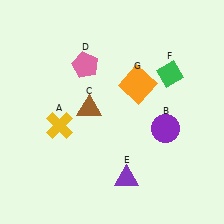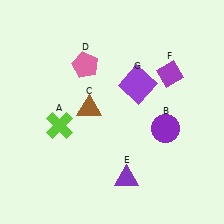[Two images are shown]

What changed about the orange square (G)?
In Image 1, G is orange. In Image 2, it changed to purple.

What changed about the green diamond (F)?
In Image 1, F is green. In Image 2, it changed to purple.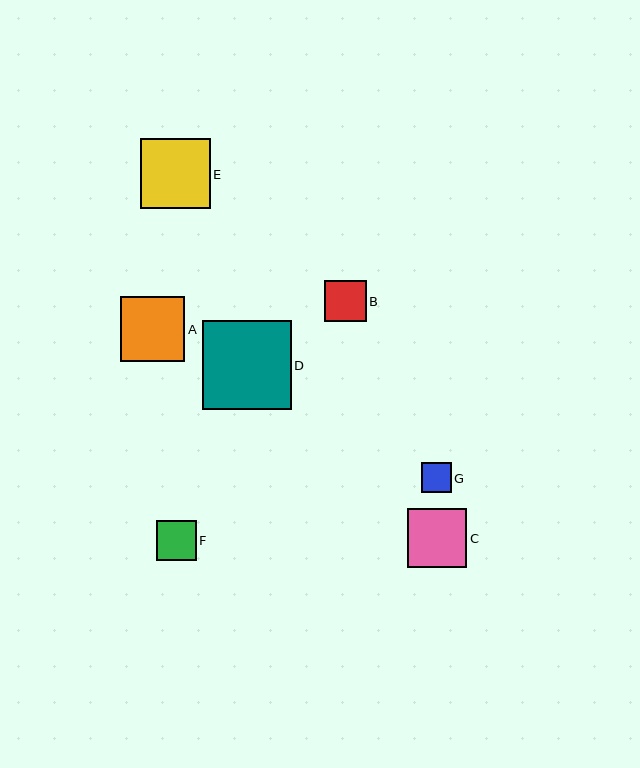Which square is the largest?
Square D is the largest with a size of approximately 89 pixels.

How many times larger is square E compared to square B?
Square E is approximately 1.7 times the size of square B.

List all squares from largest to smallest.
From largest to smallest: D, E, A, C, B, F, G.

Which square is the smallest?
Square G is the smallest with a size of approximately 30 pixels.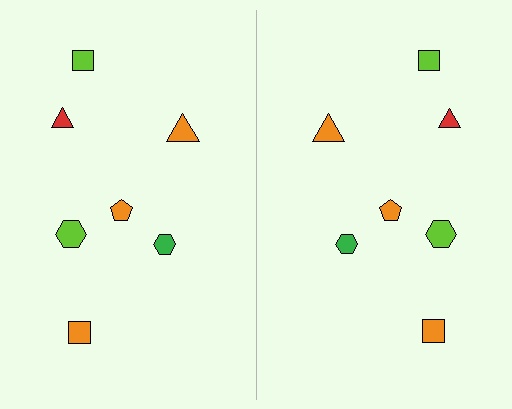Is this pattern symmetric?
Yes, this pattern has bilateral (reflection) symmetry.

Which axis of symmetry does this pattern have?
The pattern has a vertical axis of symmetry running through the center of the image.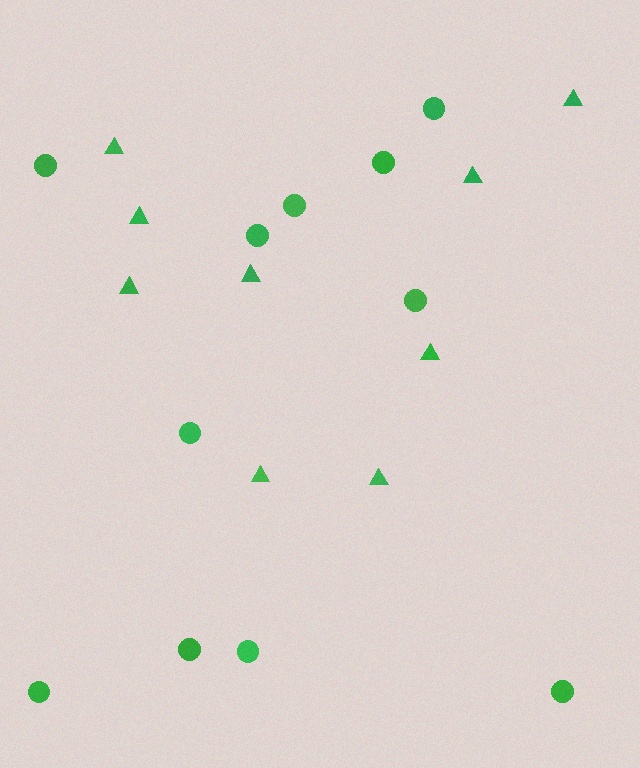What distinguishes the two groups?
There are 2 groups: one group of circles (11) and one group of triangles (9).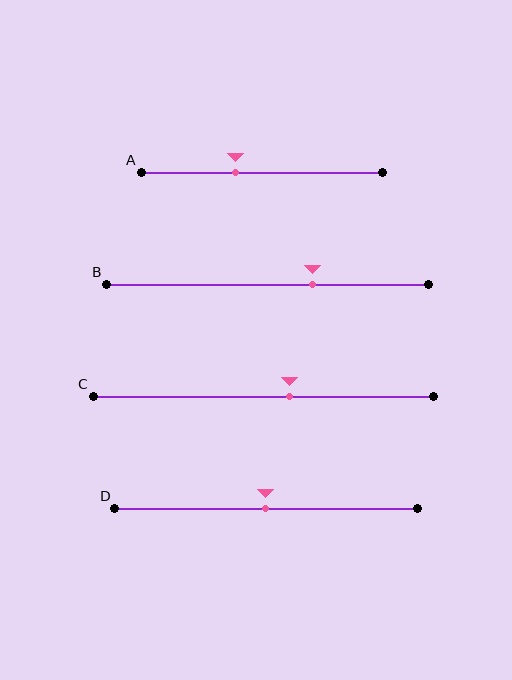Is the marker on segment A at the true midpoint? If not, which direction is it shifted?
No, the marker on segment A is shifted to the left by about 11% of the segment length.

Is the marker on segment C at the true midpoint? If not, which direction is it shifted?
No, the marker on segment C is shifted to the right by about 8% of the segment length.